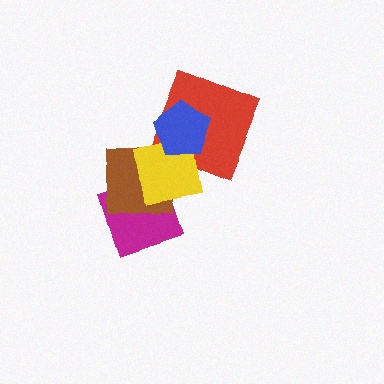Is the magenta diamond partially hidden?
Yes, it is partially covered by another shape.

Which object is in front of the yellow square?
The blue pentagon is in front of the yellow square.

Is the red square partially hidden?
Yes, it is partially covered by another shape.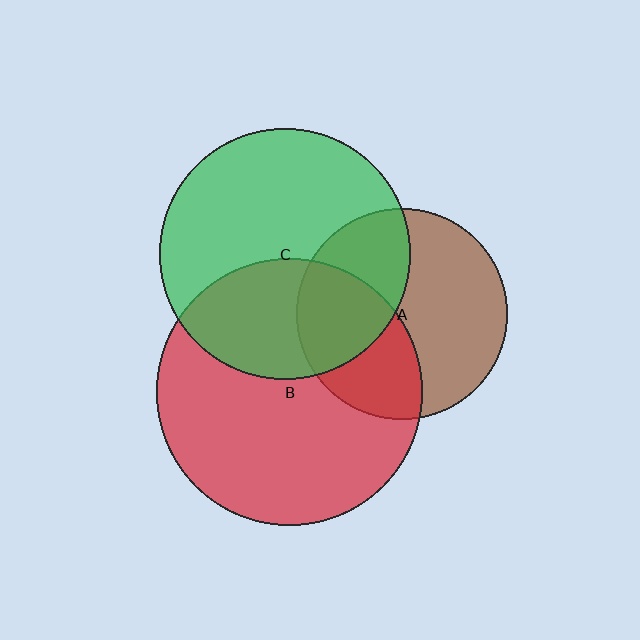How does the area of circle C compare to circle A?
Approximately 1.4 times.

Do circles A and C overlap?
Yes.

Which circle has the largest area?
Circle B (red).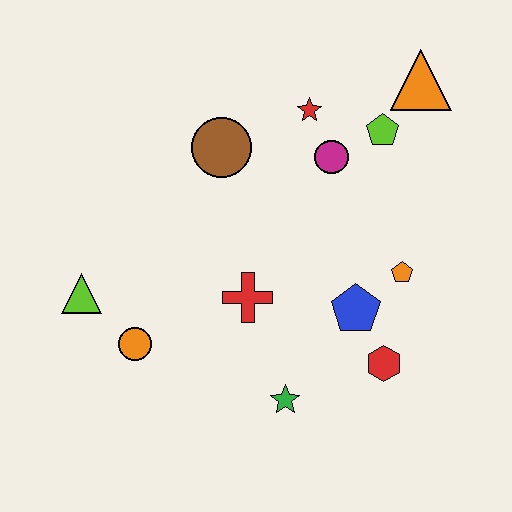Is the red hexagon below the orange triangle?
Yes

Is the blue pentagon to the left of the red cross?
No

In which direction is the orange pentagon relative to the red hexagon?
The orange pentagon is above the red hexagon.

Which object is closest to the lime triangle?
The orange circle is closest to the lime triangle.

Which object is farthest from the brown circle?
The red hexagon is farthest from the brown circle.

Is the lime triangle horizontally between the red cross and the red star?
No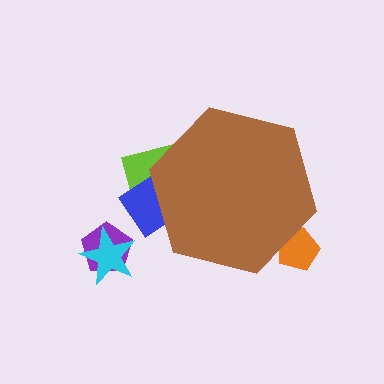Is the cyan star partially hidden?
No, the cyan star is fully visible.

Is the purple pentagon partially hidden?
No, the purple pentagon is fully visible.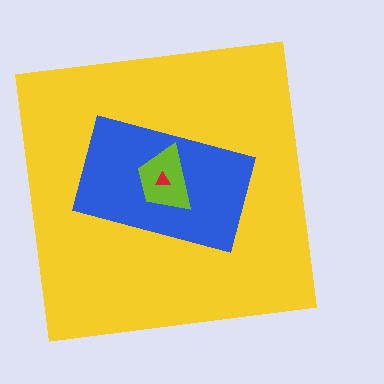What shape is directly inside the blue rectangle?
The lime trapezoid.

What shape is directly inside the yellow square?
The blue rectangle.